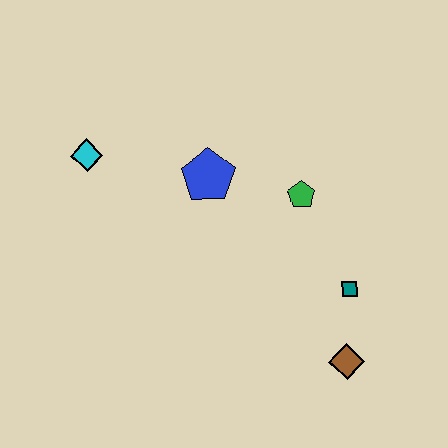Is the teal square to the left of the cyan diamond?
No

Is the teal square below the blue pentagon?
Yes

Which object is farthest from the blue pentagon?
The brown diamond is farthest from the blue pentagon.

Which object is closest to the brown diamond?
The teal square is closest to the brown diamond.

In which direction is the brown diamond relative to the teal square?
The brown diamond is below the teal square.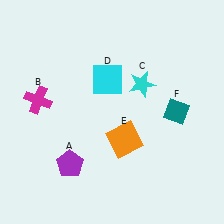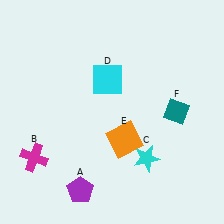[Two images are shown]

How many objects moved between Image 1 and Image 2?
3 objects moved between the two images.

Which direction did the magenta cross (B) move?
The magenta cross (B) moved down.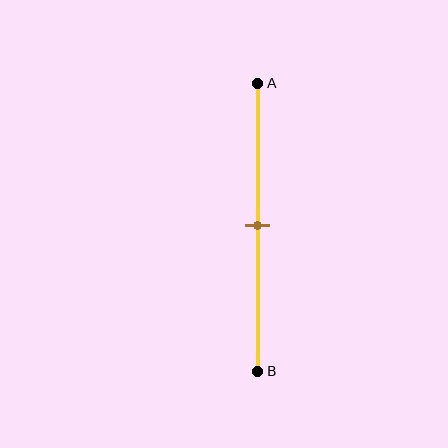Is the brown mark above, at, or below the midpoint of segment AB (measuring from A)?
The brown mark is approximately at the midpoint of segment AB.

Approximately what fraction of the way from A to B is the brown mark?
The brown mark is approximately 50% of the way from A to B.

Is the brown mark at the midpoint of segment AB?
Yes, the mark is approximately at the midpoint.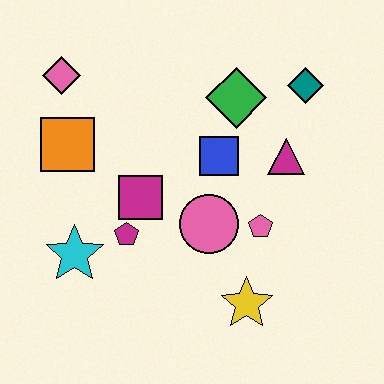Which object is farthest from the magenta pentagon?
The teal diamond is farthest from the magenta pentagon.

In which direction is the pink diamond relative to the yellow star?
The pink diamond is above the yellow star.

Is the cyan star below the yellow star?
No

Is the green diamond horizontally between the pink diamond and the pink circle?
No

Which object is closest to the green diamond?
The blue square is closest to the green diamond.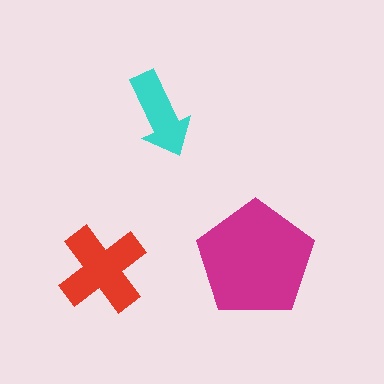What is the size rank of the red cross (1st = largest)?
2nd.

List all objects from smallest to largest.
The cyan arrow, the red cross, the magenta pentagon.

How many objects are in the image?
There are 3 objects in the image.